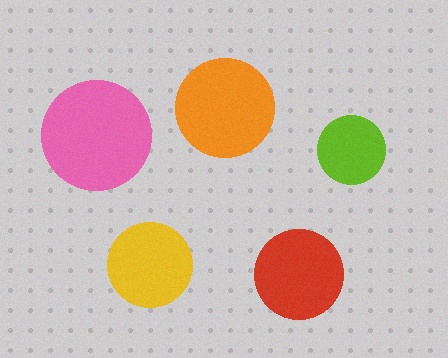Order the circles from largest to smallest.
the pink one, the orange one, the red one, the yellow one, the lime one.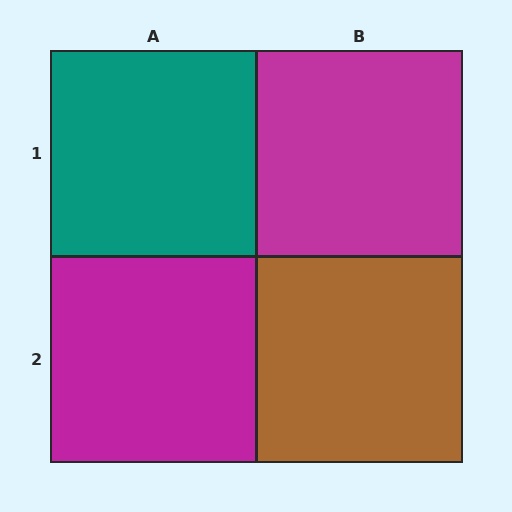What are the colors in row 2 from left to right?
Magenta, brown.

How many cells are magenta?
2 cells are magenta.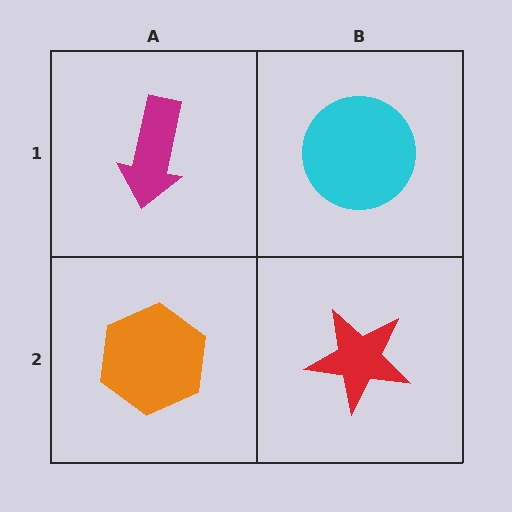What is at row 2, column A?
An orange hexagon.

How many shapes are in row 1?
2 shapes.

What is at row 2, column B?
A red star.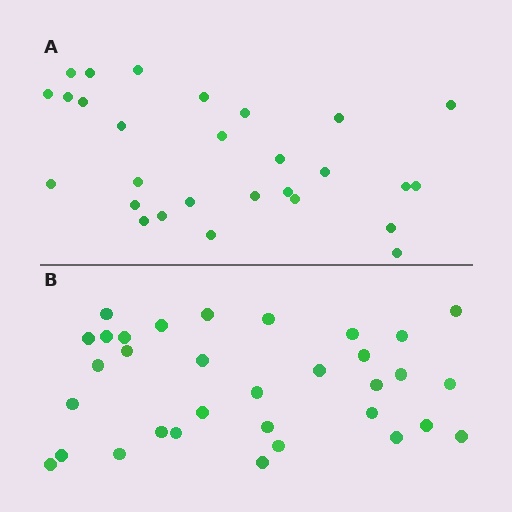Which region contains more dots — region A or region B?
Region B (the bottom region) has more dots.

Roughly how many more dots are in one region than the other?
Region B has about 5 more dots than region A.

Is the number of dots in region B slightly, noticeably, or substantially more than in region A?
Region B has only slightly more — the two regions are fairly close. The ratio is roughly 1.2 to 1.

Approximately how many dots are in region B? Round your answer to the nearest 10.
About 30 dots. (The exact count is 33, which rounds to 30.)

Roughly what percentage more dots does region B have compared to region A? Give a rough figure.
About 20% more.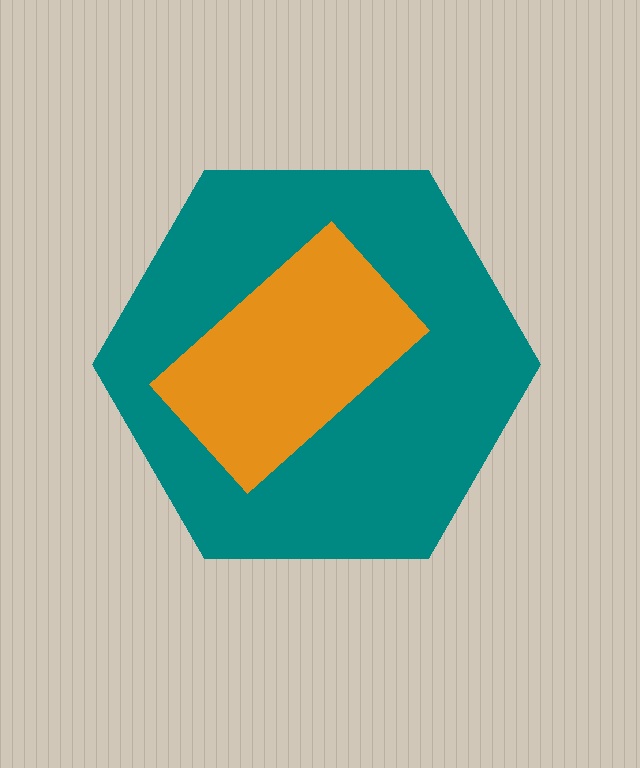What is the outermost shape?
The teal hexagon.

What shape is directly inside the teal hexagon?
The orange rectangle.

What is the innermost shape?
The orange rectangle.